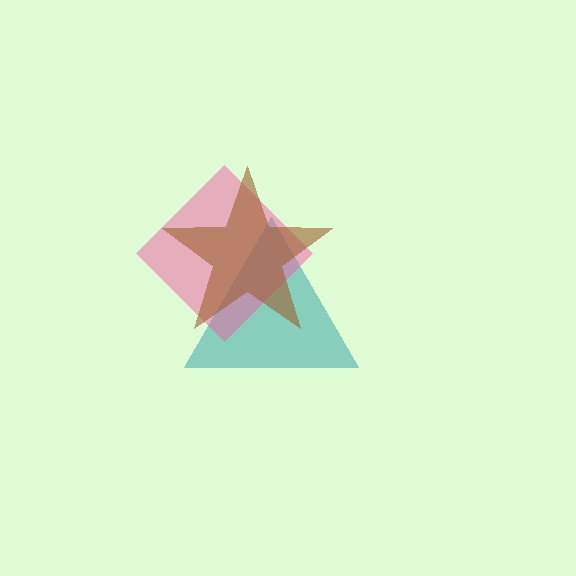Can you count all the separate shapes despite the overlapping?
Yes, there are 3 separate shapes.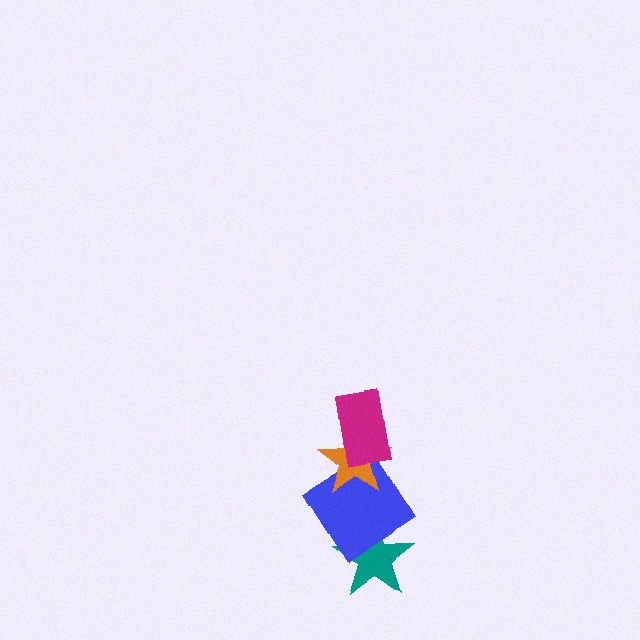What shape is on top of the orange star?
The magenta rectangle is on top of the orange star.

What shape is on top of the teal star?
The blue diamond is on top of the teal star.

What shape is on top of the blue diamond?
The orange star is on top of the blue diamond.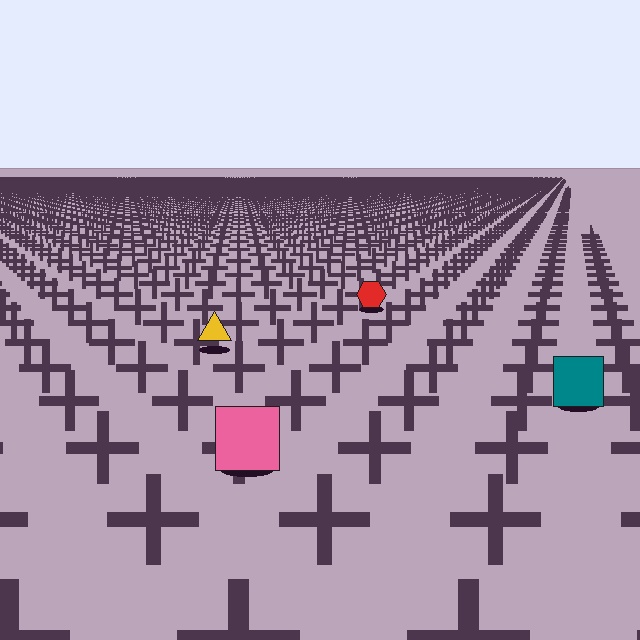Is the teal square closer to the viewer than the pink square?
No. The pink square is closer — you can tell from the texture gradient: the ground texture is coarser near it.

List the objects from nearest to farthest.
From nearest to farthest: the pink square, the teal square, the yellow triangle, the red hexagon.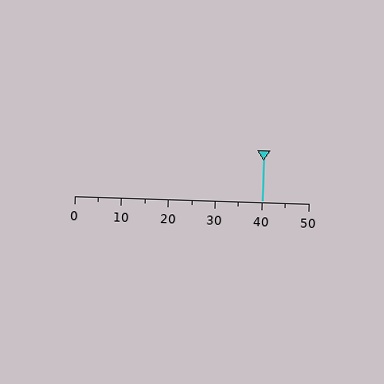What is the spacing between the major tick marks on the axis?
The major ticks are spaced 10 apart.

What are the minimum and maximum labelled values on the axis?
The axis runs from 0 to 50.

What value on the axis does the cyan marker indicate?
The marker indicates approximately 40.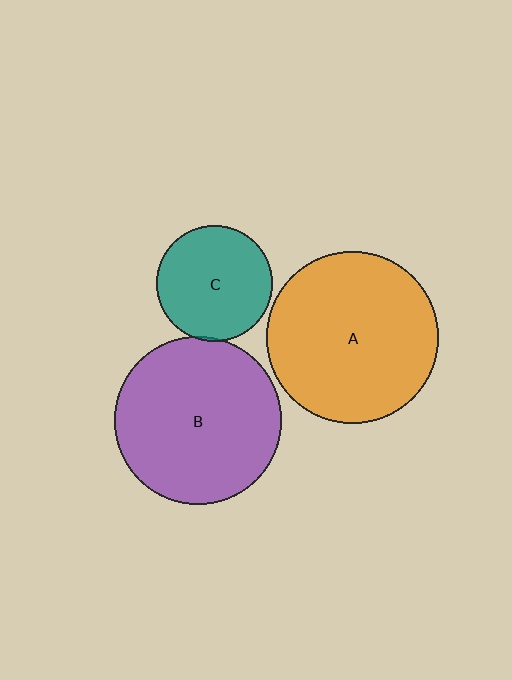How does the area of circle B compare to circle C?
Approximately 2.1 times.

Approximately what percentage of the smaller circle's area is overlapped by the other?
Approximately 5%.